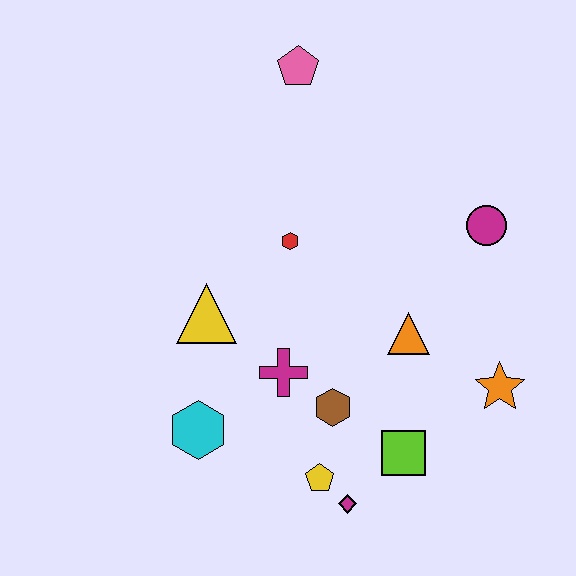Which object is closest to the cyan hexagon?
The magenta cross is closest to the cyan hexagon.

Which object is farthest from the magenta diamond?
The pink pentagon is farthest from the magenta diamond.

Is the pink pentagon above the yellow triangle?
Yes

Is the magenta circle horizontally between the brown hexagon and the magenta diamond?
No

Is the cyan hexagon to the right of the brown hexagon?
No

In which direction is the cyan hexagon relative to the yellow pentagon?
The cyan hexagon is to the left of the yellow pentagon.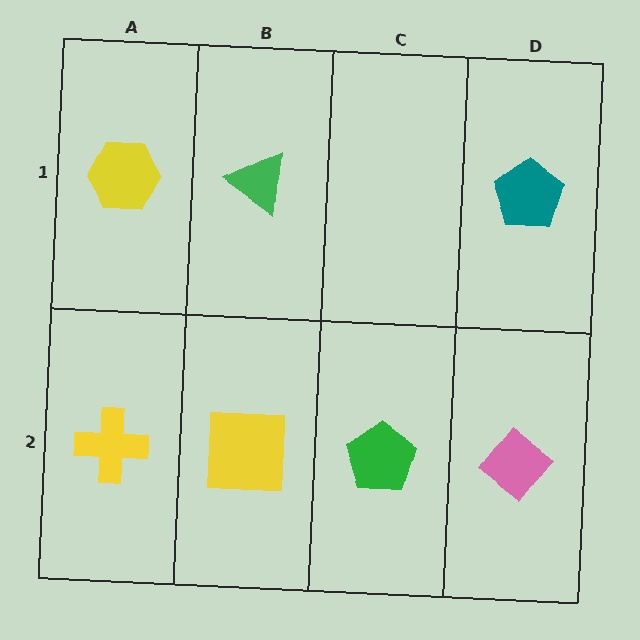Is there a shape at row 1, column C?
No, that cell is empty.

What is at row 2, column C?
A green pentagon.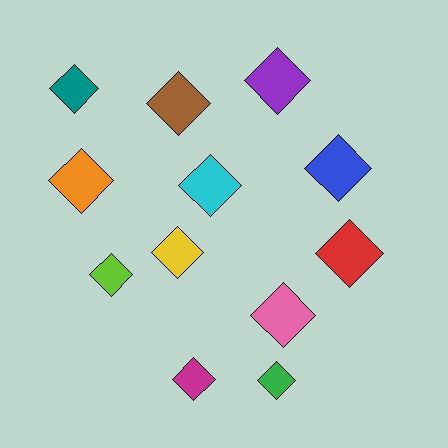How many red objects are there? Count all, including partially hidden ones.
There is 1 red object.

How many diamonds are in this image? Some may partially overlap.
There are 12 diamonds.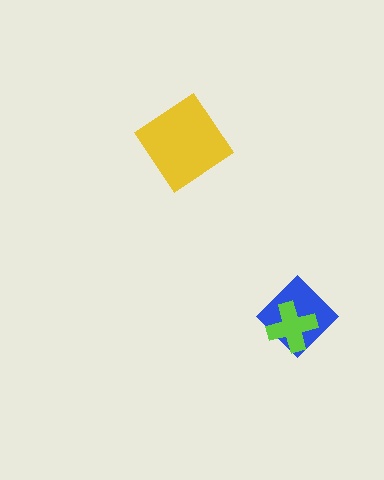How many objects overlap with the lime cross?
1 object overlaps with the lime cross.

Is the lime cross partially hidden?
No, no other shape covers it.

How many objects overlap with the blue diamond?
1 object overlaps with the blue diamond.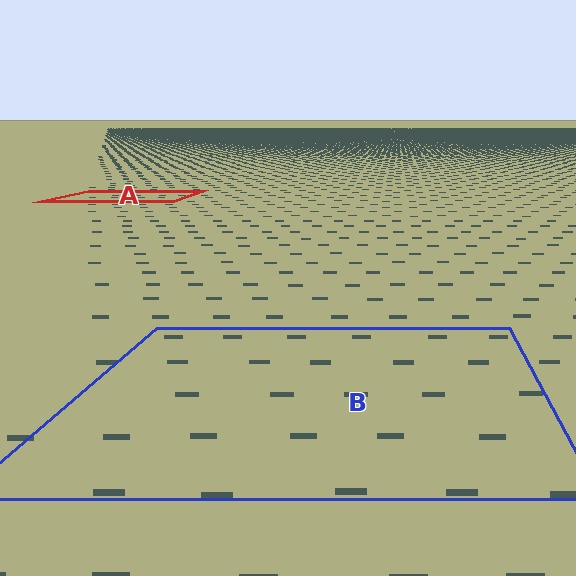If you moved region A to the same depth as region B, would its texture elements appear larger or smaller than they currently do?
They would appear larger. At a closer depth, the same texture elements are projected at a bigger on-screen size.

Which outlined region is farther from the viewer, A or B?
Region A is farther from the viewer — the texture elements inside it appear smaller and more densely packed.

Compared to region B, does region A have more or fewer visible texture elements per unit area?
Region A has more texture elements per unit area — they are packed more densely because it is farther away.